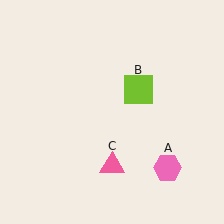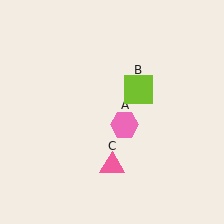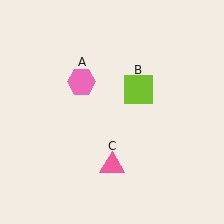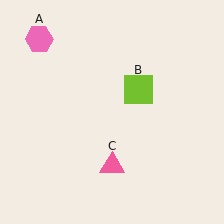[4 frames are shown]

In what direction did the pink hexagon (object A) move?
The pink hexagon (object A) moved up and to the left.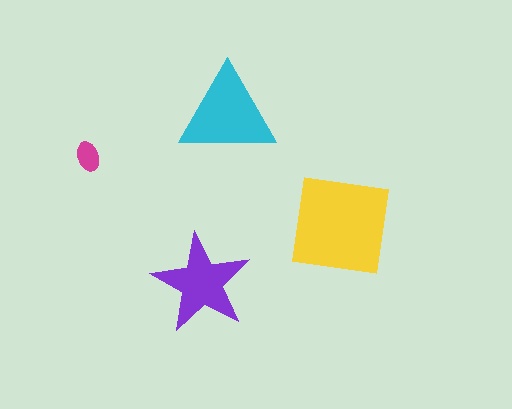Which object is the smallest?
The magenta ellipse.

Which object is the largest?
The yellow square.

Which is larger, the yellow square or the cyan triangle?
The yellow square.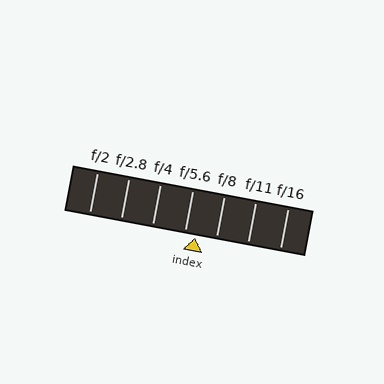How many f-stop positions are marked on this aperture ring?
There are 7 f-stop positions marked.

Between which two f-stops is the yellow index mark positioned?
The index mark is between f/5.6 and f/8.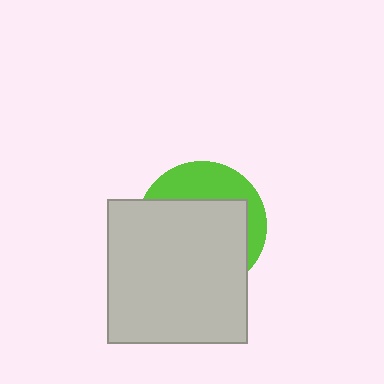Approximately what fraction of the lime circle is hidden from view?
Roughly 67% of the lime circle is hidden behind the light gray rectangle.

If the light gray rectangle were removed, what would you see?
You would see the complete lime circle.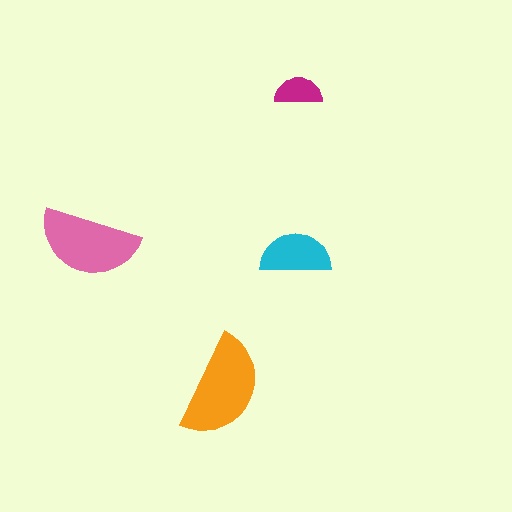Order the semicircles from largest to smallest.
the orange one, the pink one, the cyan one, the magenta one.